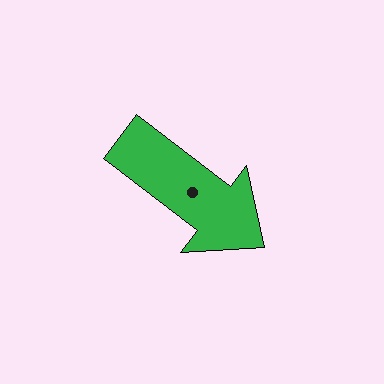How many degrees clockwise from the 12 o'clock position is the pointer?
Approximately 127 degrees.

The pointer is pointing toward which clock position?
Roughly 4 o'clock.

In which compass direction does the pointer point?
Southeast.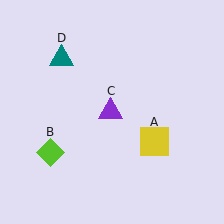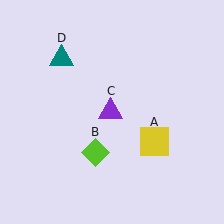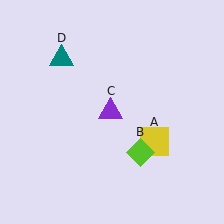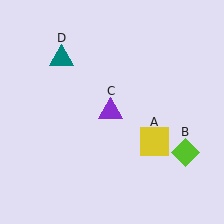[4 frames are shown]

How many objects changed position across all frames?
1 object changed position: lime diamond (object B).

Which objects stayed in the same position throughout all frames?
Yellow square (object A) and purple triangle (object C) and teal triangle (object D) remained stationary.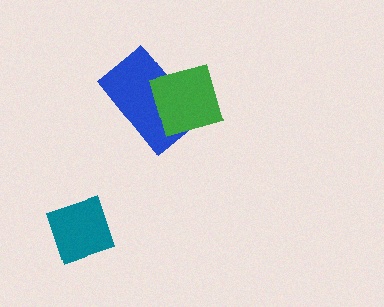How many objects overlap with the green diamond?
1 object overlaps with the green diamond.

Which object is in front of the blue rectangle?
The green diamond is in front of the blue rectangle.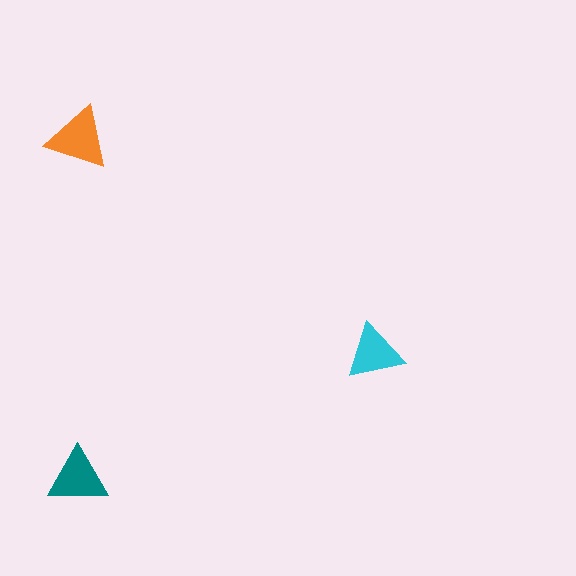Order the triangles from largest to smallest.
the orange one, the teal one, the cyan one.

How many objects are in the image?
There are 3 objects in the image.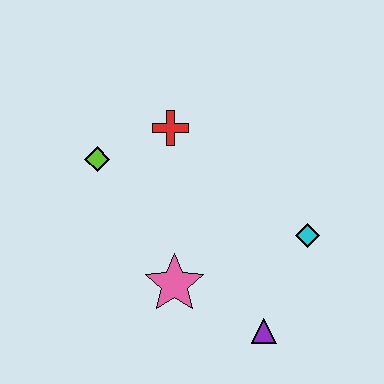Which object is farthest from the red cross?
The purple triangle is farthest from the red cross.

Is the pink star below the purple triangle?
No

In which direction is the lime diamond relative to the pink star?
The lime diamond is above the pink star.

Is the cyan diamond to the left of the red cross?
No